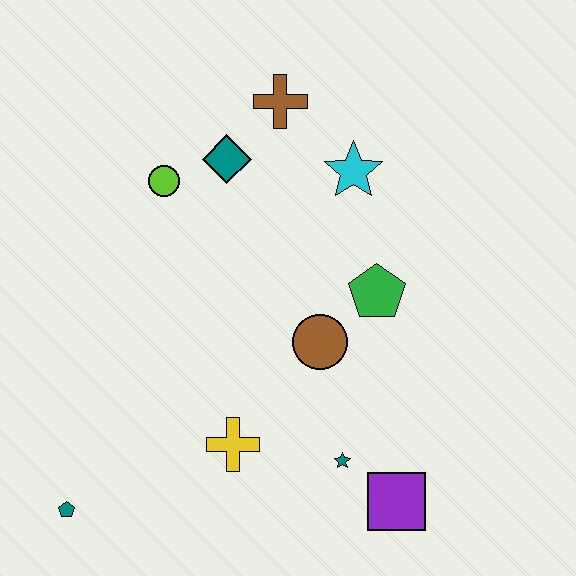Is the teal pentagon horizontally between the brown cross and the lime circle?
No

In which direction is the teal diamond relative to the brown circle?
The teal diamond is above the brown circle.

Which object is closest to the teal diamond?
The lime circle is closest to the teal diamond.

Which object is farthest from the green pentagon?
The teal pentagon is farthest from the green pentagon.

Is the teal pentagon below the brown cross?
Yes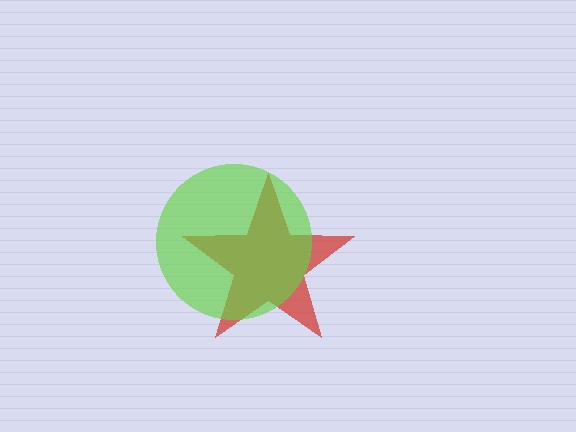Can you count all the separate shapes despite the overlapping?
Yes, there are 2 separate shapes.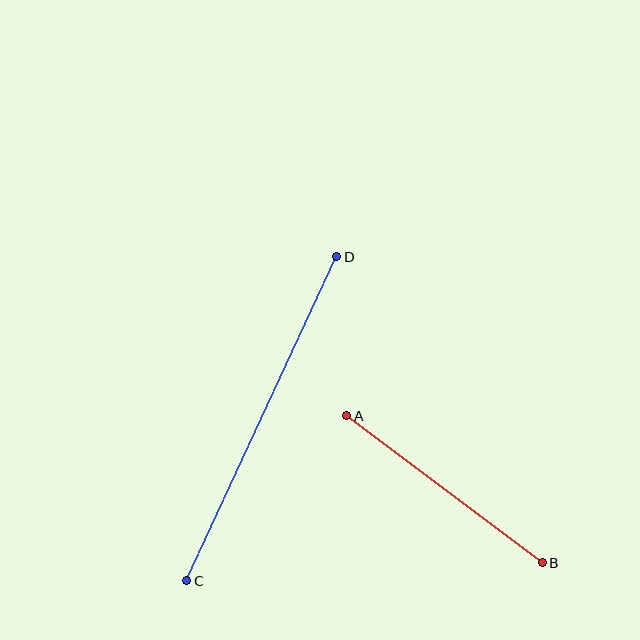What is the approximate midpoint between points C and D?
The midpoint is at approximately (262, 419) pixels.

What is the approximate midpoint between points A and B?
The midpoint is at approximately (444, 489) pixels.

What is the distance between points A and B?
The distance is approximately 244 pixels.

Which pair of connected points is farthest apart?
Points C and D are farthest apart.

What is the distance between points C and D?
The distance is approximately 357 pixels.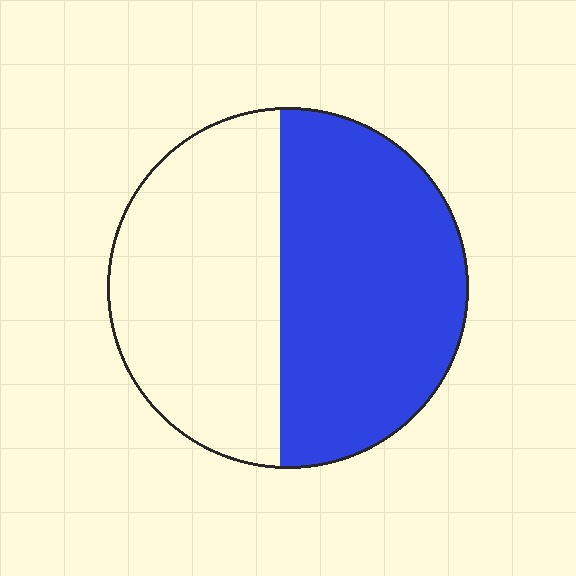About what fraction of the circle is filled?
About one half (1/2).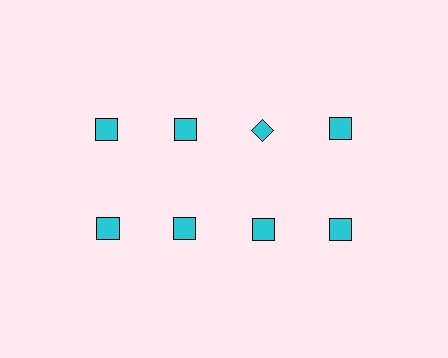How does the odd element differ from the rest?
It has a different shape: diamond instead of square.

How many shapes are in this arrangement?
There are 8 shapes arranged in a grid pattern.